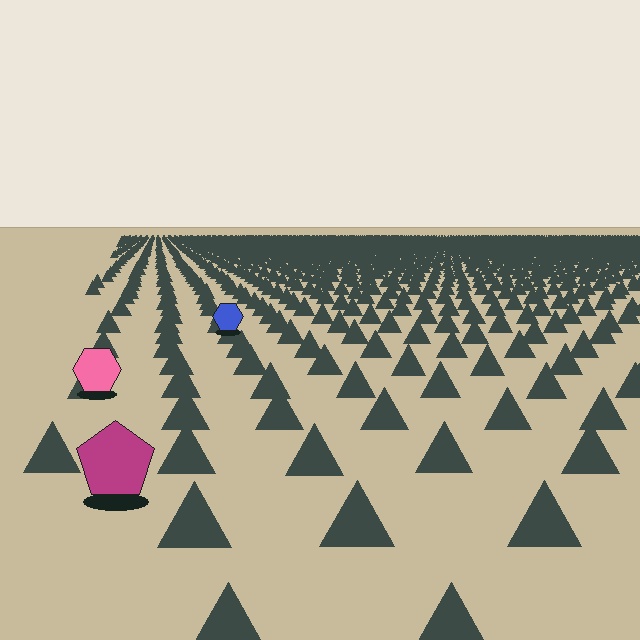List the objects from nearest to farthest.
From nearest to farthest: the magenta pentagon, the pink hexagon, the blue hexagon.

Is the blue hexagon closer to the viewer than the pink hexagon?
No. The pink hexagon is closer — you can tell from the texture gradient: the ground texture is coarser near it.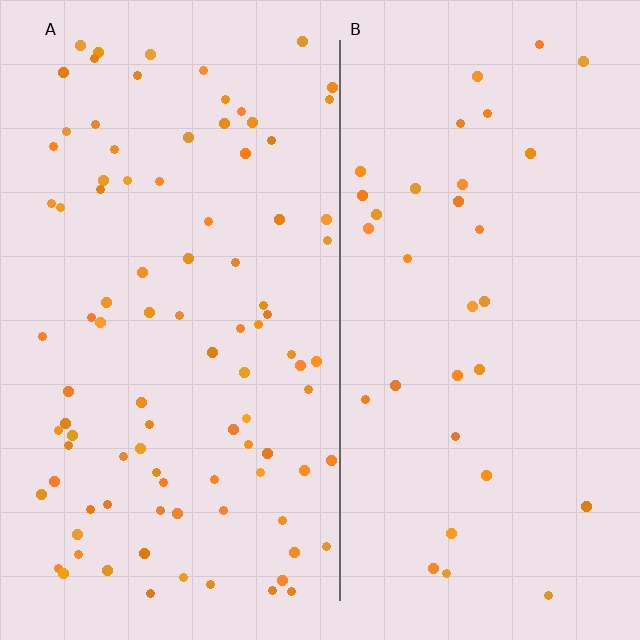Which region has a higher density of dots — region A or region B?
A (the left).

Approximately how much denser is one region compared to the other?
Approximately 2.8× — region A over region B.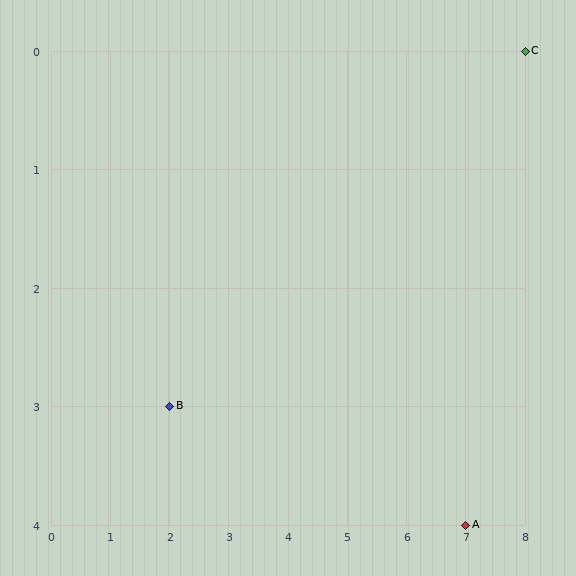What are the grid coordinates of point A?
Point A is at grid coordinates (7, 4).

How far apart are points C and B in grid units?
Points C and B are 6 columns and 3 rows apart (about 6.7 grid units diagonally).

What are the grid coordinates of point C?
Point C is at grid coordinates (8, 0).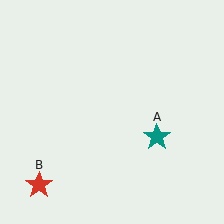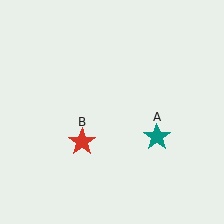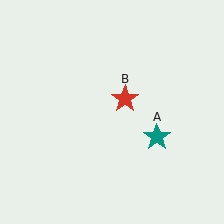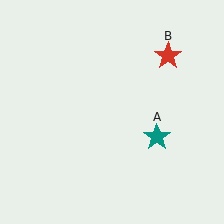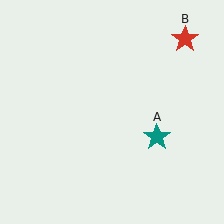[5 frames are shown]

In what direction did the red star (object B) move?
The red star (object B) moved up and to the right.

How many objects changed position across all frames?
1 object changed position: red star (object B).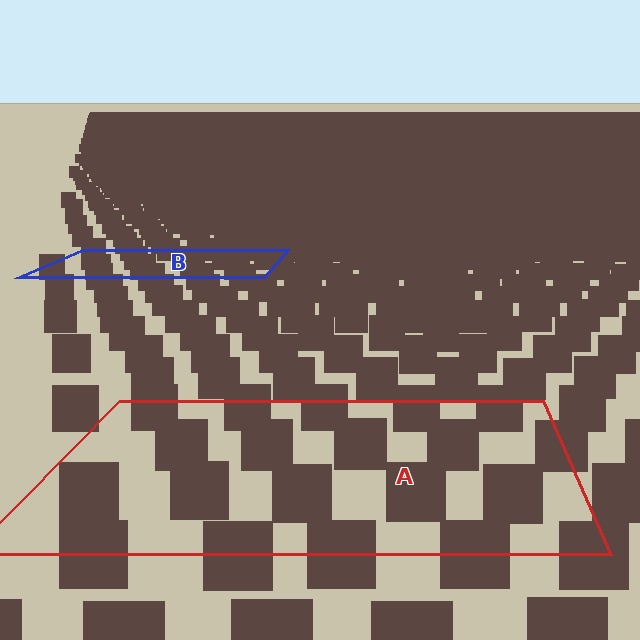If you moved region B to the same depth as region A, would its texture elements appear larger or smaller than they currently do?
They would appear larger. At a closer depth, the same texture elements are projected at a bigger on-screen size.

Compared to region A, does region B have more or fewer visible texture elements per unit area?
Region B has more texture elements per unit area — they are packed more densely because it is farther away.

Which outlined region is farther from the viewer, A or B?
Region B is farther from the viewer — the texture elements inside it appear smaller and more densely packed.